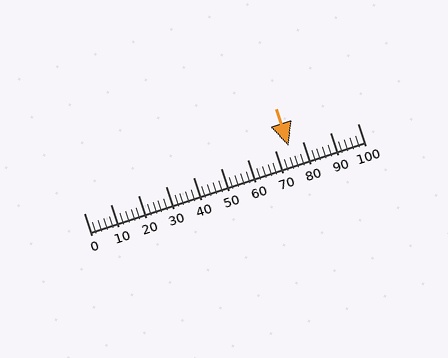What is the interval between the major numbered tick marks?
The major tick marks are spaced 10 units apart.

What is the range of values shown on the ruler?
The ruler shows values from 0 to 100.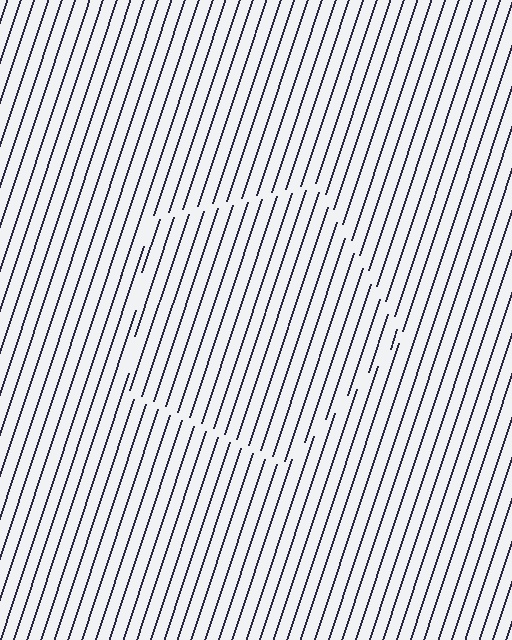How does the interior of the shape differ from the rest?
The interior of the shape contains the same grating, shifted by half a period — the contour is defined by the phase discontinuity where line-ends from the inner and outer gratings abut.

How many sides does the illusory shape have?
5 sides — the line-ends trace a pentagon.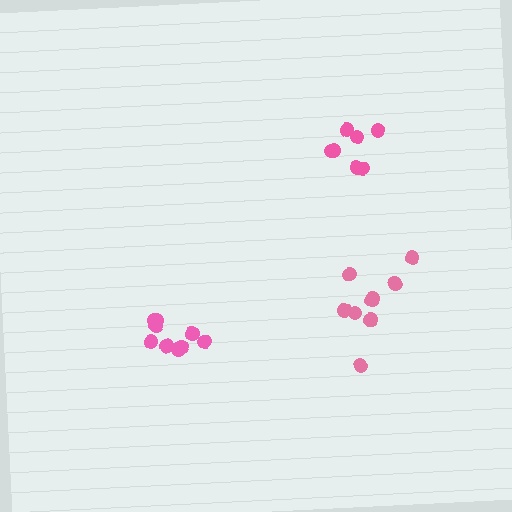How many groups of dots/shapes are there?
There are 3 groups.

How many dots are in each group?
Group 1: 9 dots, Group 2: 9 dots, Group 3: 7 dots (25 total).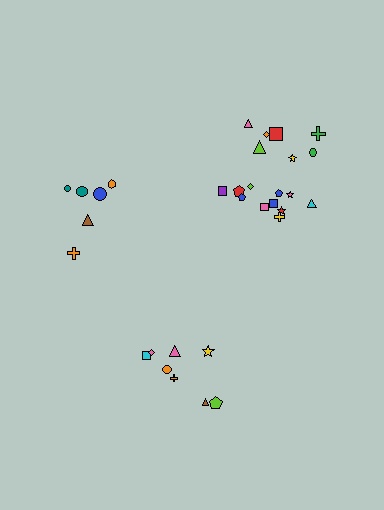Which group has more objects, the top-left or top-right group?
The top-right group.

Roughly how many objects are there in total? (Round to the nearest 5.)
Roughly 30 objects in total.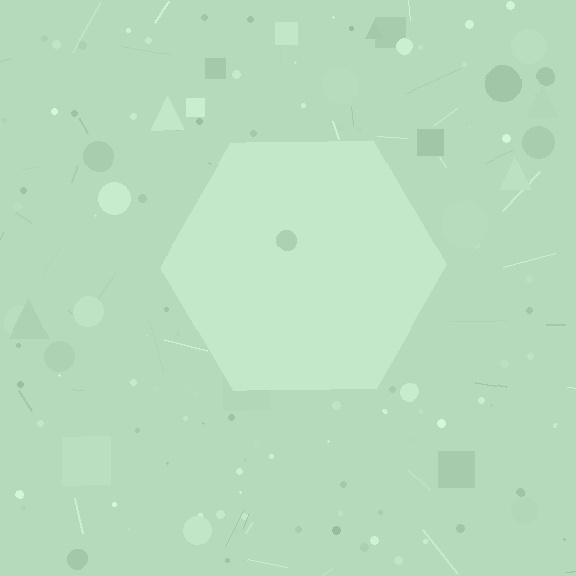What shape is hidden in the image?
A hexagon is hidden in the image.